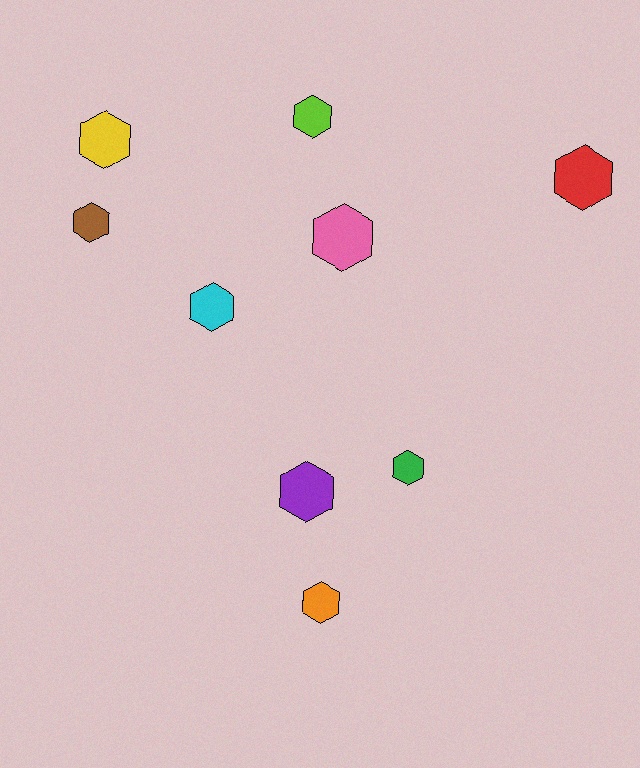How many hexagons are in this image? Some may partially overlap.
There are 9 hexagons.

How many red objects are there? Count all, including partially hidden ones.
There is 1 red object.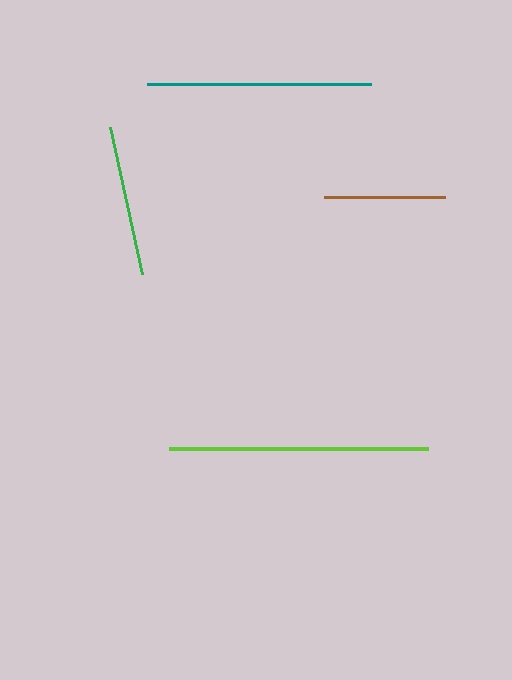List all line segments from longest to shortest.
From longest to shortest: lime, teal, green, brown.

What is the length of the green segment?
The green segment is approximately 150 pixels long.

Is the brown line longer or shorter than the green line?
The green line is longer than the brown line.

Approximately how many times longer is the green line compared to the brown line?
The green line is approximately 1.2 times the length of the brown line.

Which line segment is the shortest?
The brown line is the shortest at approximately 121 pixels.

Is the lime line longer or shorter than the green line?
The lime line is longer than the green line.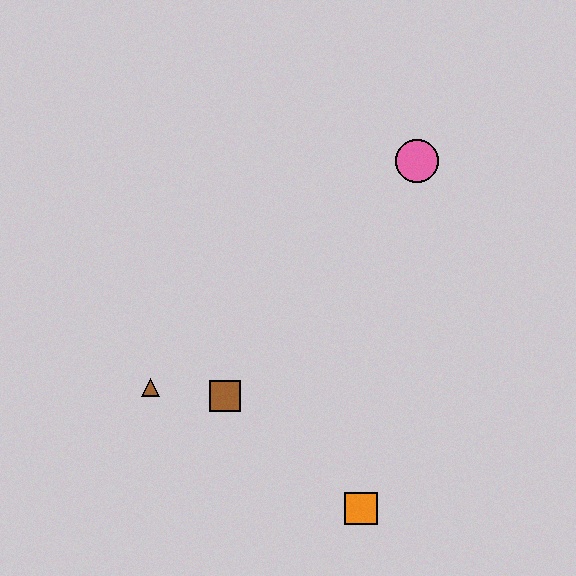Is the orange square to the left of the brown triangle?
No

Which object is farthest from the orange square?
The pink circle is farthest from the orange square.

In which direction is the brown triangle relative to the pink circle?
The brown triangle is to the left of the pink circle.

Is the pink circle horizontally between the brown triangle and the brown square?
No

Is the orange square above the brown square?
No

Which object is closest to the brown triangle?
The brown square is closest to the brown triangle.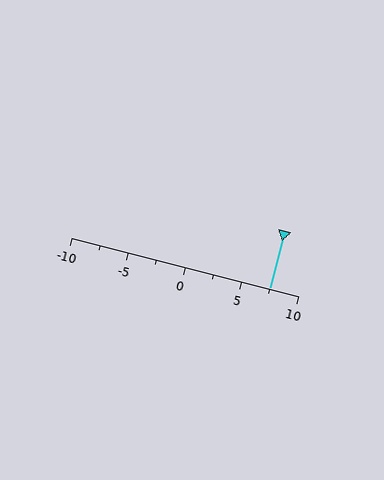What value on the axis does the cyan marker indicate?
The marker indicates approximately 7.5.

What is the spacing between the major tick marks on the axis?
The major ticks are spaced 5 apart.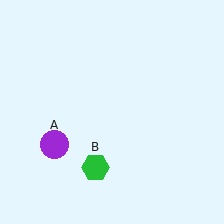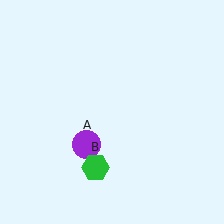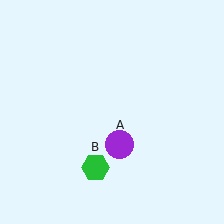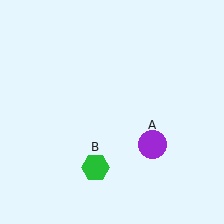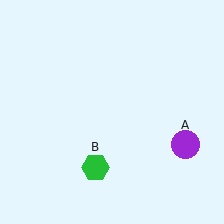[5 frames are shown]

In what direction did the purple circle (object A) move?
The purple circle (object A) moved right.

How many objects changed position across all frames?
1 object changed position: purple circle (object A).